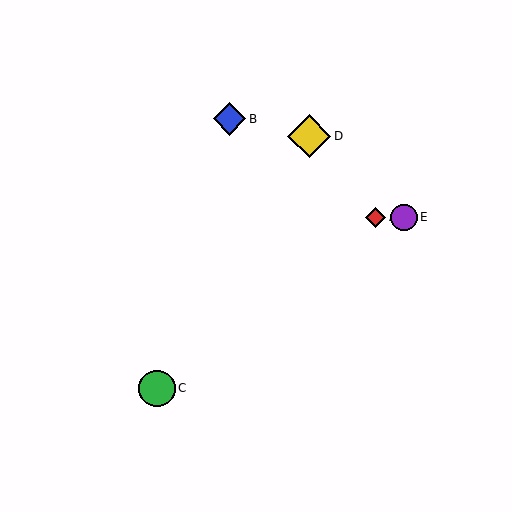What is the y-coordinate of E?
Object E is at y≈217.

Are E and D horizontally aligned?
No, E is at y≈217 and D is at y≈136.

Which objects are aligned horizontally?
Objects A, E are aligned horizontally.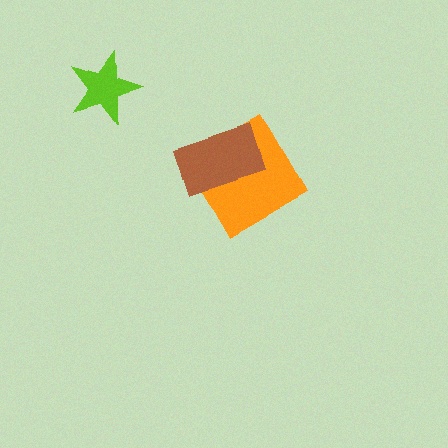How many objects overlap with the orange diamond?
1 object overlaps with the orange diamond.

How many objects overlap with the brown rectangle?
1 object overlaps with the brown rectangle.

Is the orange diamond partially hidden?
Yes, it is partially covered by another shape.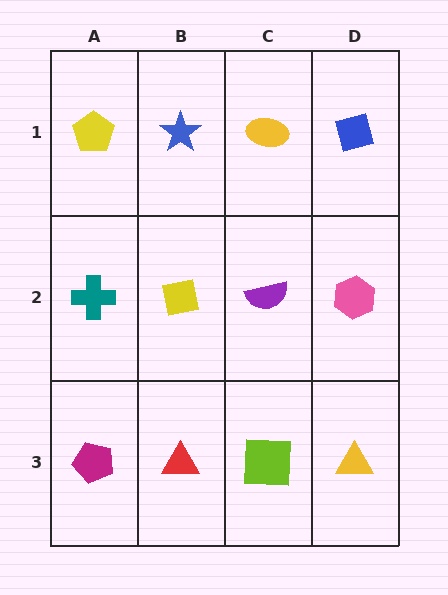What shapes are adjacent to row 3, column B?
A yellow square (row 2, column B), a magenta pentagon (row 3, column A), a lime square (row 3, column C).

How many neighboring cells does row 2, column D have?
3.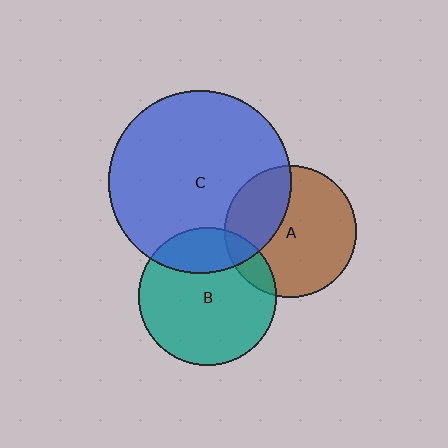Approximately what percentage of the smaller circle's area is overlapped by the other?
Approximately 30%.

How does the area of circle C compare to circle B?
Approximately 1.8 times.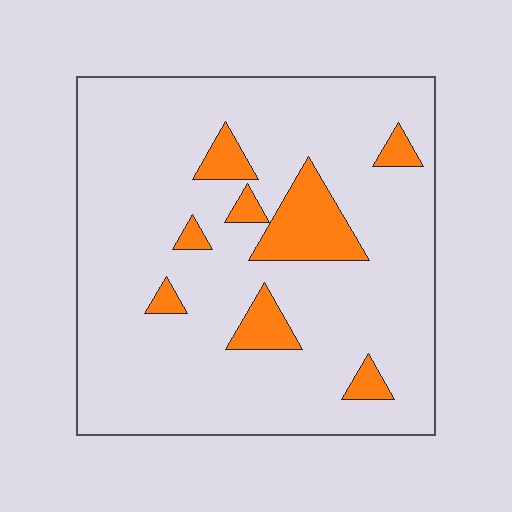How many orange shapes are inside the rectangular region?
8.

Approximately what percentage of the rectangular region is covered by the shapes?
Approximately 10%.